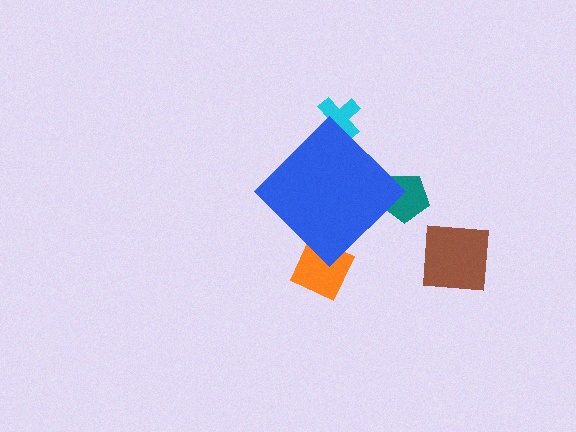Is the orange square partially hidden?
Yes, the orange square is partially hidden behind the blue diamond.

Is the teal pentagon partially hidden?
Yes, the teal pentagon is partially hidden behind the blue diamond.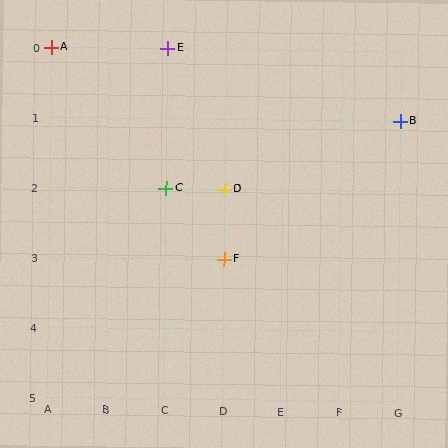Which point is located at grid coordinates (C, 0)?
Point E is at (C, 0).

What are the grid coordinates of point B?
Point B is at grid coordinates (G, 1).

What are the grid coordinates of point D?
Point D is at grid coordinates (D, 2).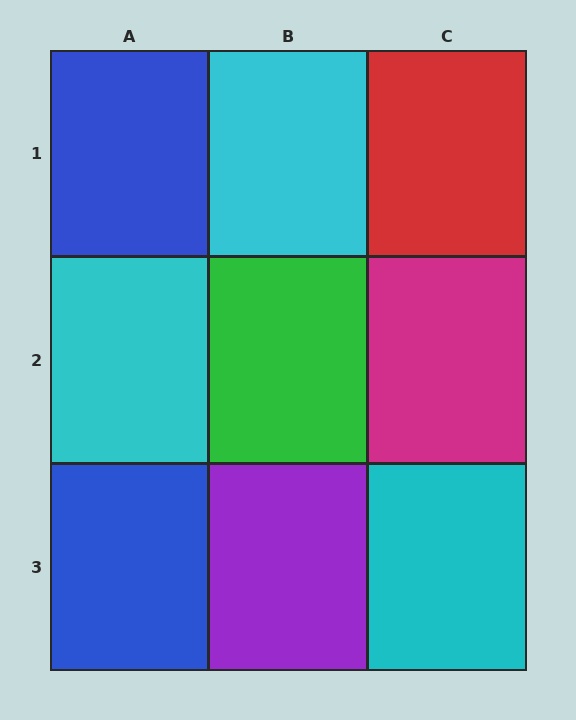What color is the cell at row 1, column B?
Cyan.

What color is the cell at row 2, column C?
Magenta.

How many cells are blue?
2 cells are blue.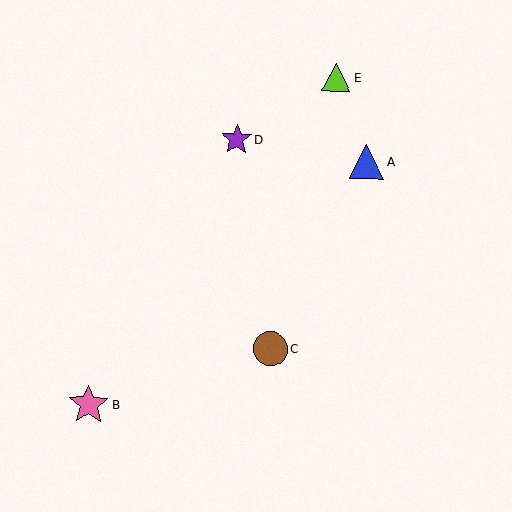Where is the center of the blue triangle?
The center of the blue triangle is at (367, 161).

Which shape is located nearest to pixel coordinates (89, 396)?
The pink star (labeled B) at (89, 405) is nearest to that location.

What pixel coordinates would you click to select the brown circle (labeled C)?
Click at (270, 349) to select the brown circle C.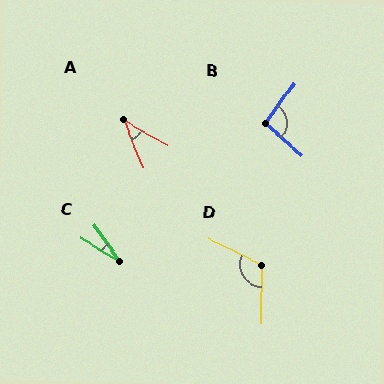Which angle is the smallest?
C, at approximately 25 degrees.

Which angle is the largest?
D, at approximately 115 degrees.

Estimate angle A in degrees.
Approximately 38 degrees.